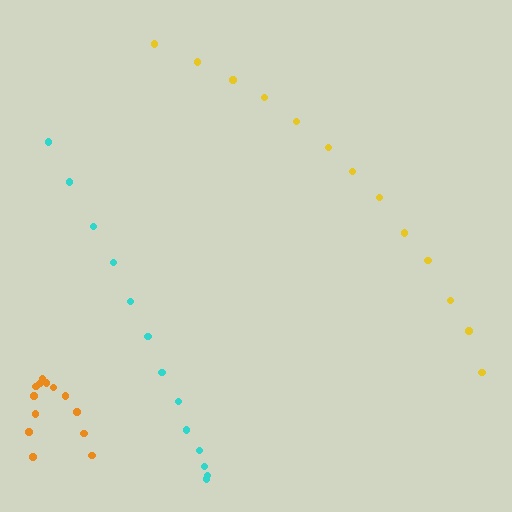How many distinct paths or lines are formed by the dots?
There are 3 distinct paths.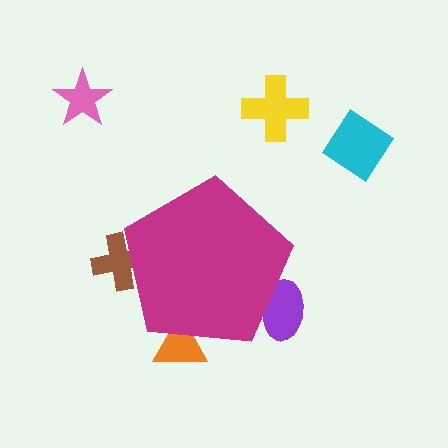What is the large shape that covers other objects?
A magenta pentagon.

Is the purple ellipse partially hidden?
Yes, the purple ellipse is partially hidden behind the magenta pentagon.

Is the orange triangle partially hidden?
Yes, the orange triangle is partially hidden behind the magenta pentagon.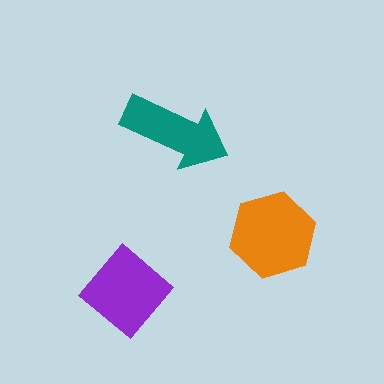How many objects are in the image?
There are 3 objects in the image.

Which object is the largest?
The orange hexagon.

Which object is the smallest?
The teal arrow.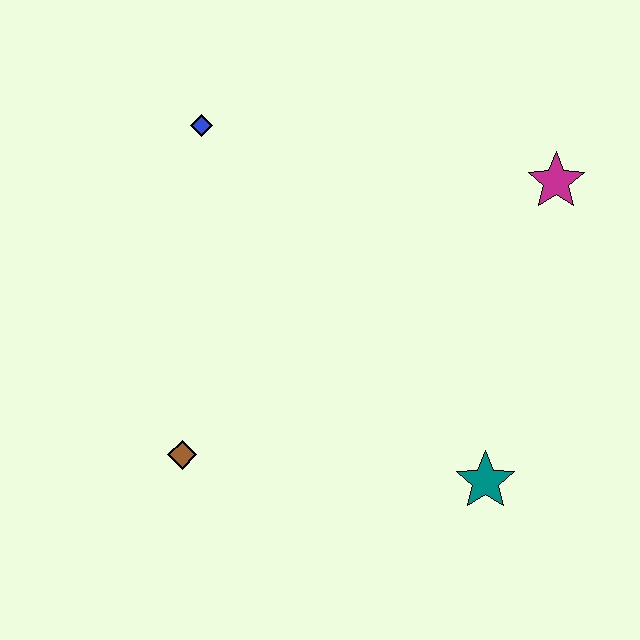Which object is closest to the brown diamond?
The teal star is closest to the brown diamond.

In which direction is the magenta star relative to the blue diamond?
The magenta star is to the right of the blue diamond.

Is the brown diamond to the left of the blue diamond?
Yes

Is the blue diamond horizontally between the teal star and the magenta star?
No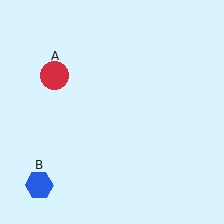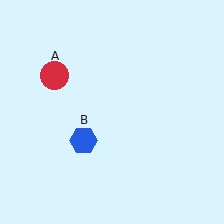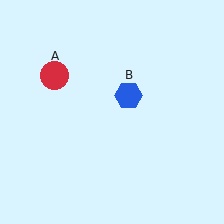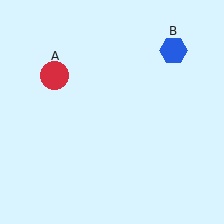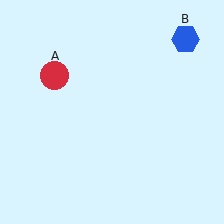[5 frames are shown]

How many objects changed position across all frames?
1 object changed position: blue hexagon (object B).